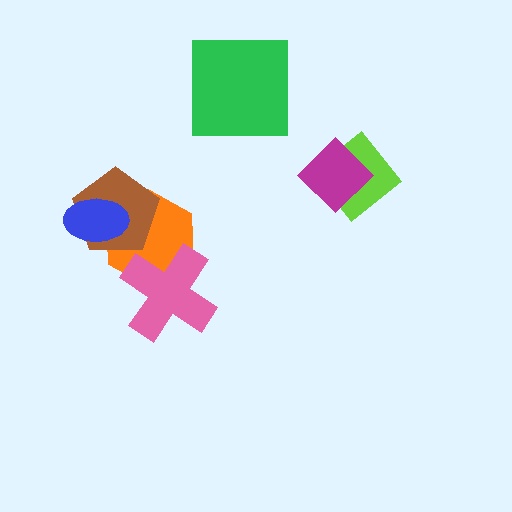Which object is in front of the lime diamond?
The magenta diamond is in front of the lime diamond.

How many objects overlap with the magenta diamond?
1 object overlaps with the magenta diamond.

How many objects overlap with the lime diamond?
1 object overlaps with the lime diamond.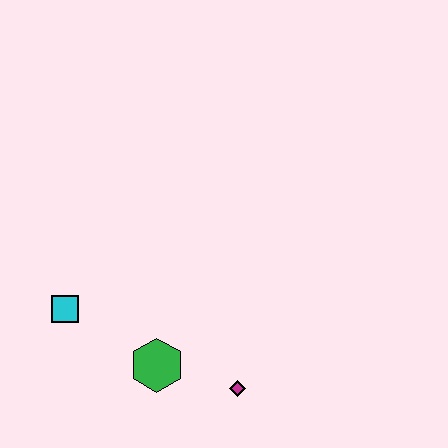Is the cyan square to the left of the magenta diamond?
Yes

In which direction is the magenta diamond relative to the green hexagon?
The magenta diamond is to the right of the green hexagon.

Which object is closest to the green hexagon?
The magenta diamond is closest to the green hexagon.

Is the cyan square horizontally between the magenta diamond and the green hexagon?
No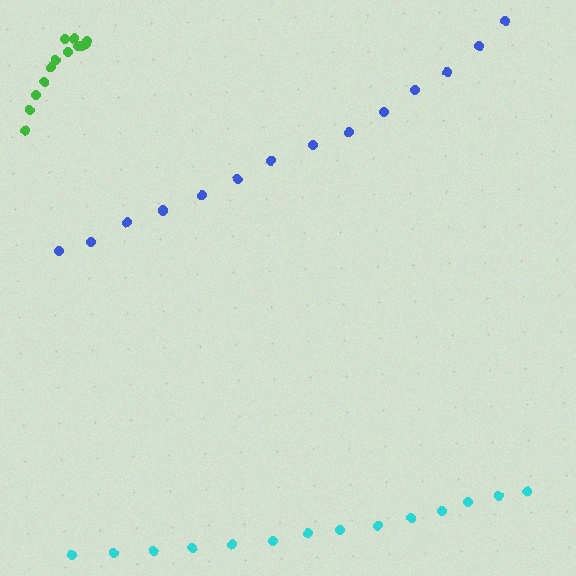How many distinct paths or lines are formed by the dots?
There are 3 distinct paths.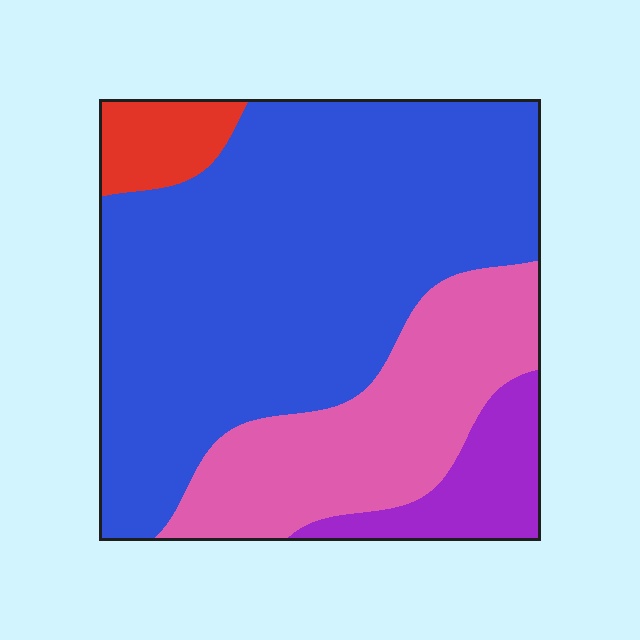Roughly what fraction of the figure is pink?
Pink takes up about one quarter (1/4) of the figure.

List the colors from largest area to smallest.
From largest to smallest: blue, pink, purple, red.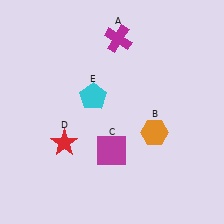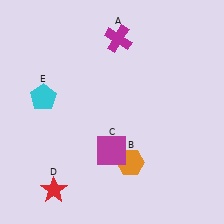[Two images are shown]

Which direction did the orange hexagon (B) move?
The orange hexagon (B) moved down.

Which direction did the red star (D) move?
The red star (D) moved down.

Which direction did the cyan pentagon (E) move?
The cyan pentagon (E) moved left.